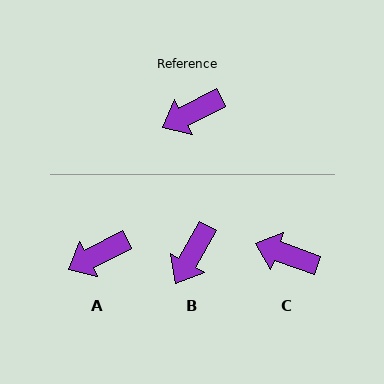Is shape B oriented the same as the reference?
No, it is off by about 33 degrees.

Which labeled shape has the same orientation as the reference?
A.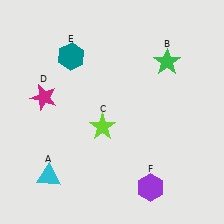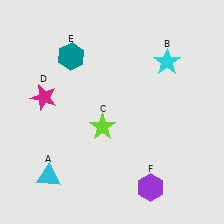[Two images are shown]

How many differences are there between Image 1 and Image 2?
There is 1 difference between the two images.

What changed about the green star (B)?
In Image 1, B is green. In Image 2, it changed to cyan.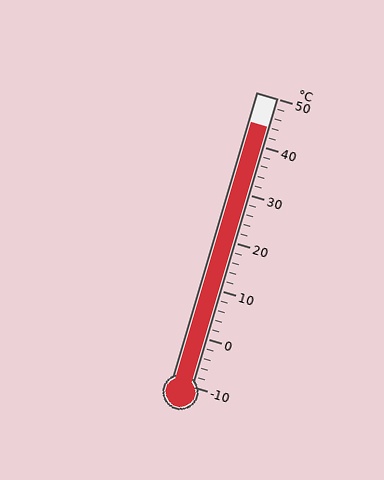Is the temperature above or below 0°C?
The temperature is above 0°C.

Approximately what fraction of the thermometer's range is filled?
The thermometer is filled to approximately 90% of its range.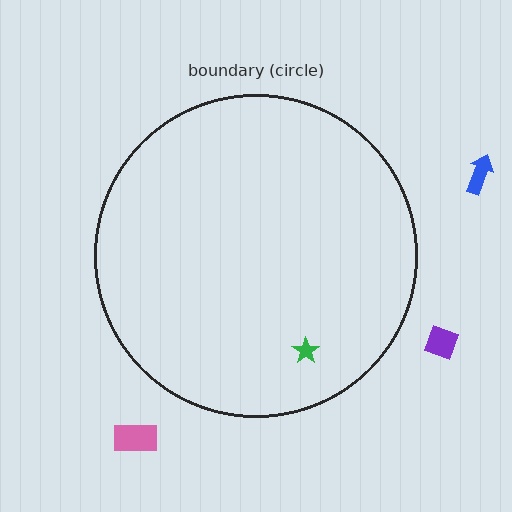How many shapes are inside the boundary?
1 inside, 3 outside.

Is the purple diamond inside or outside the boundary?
Outside.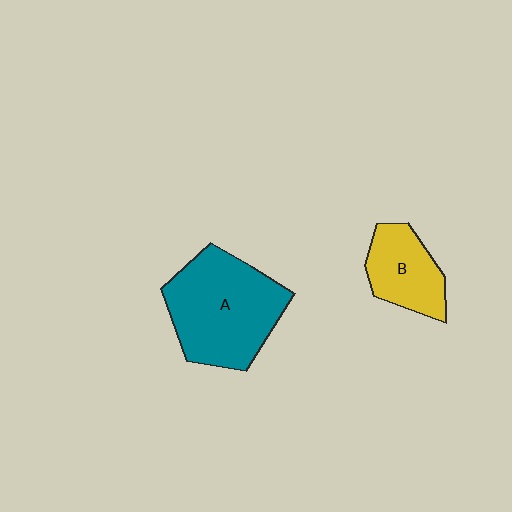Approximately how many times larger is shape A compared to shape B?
Approximately 1.9 times.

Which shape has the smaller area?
Shape B (yellow).